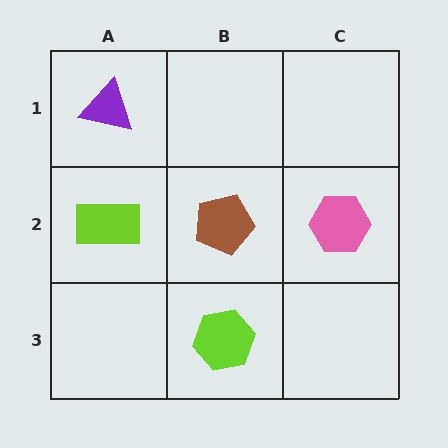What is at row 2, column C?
A pink hexagon.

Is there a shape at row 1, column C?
No, that cell is empty.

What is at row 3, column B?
A lime hexagon.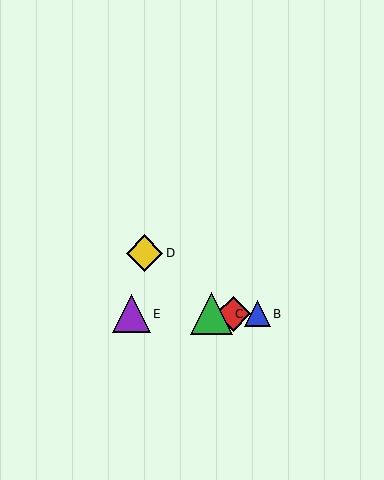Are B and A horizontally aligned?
Yes, both are at y≈314.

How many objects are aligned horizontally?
4 objects (A, B, C, E) are aligned horizontally.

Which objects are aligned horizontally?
Objects A, B, C, E are aligned horizontally.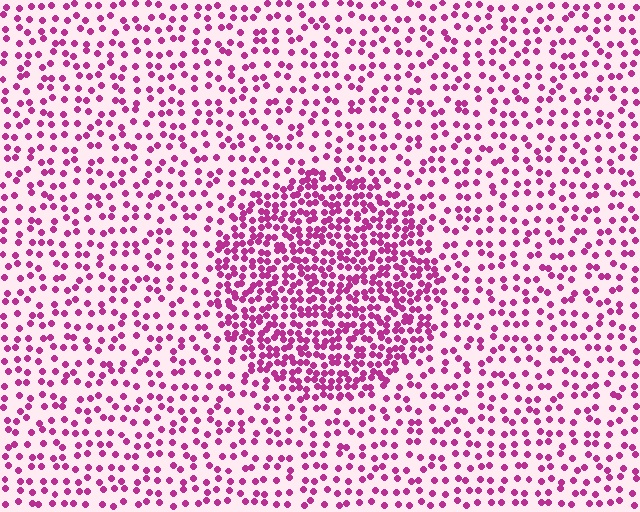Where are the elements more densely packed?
The elements are more densely packed inside the circle boundary.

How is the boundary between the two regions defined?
The boundary is defined by a change in element density (approximately 2.2x ratio). All elements are the same color, size, and shape.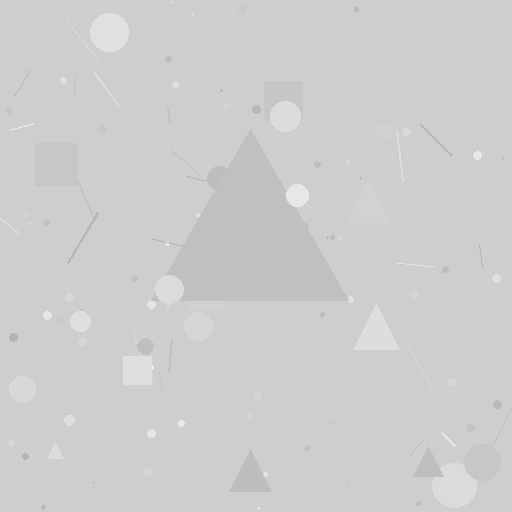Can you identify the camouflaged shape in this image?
The camouflaged shape is a triangle.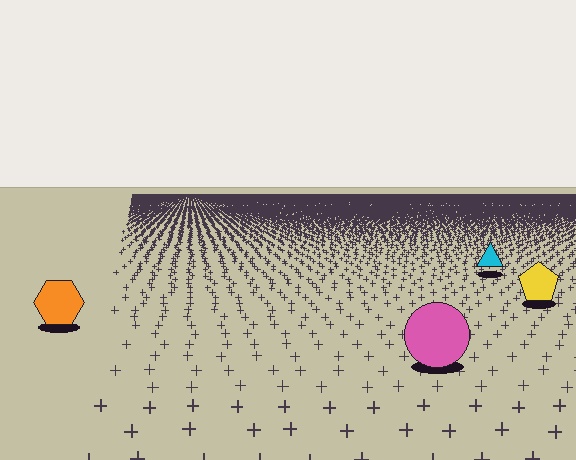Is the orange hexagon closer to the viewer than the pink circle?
No. The pink circle is closer — you can tell from the texture gradient: the ground texture is coarser near it.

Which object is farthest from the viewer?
The cyan triangle is farthest from the viewer. It appears smaller and the ground texture around it is denser.